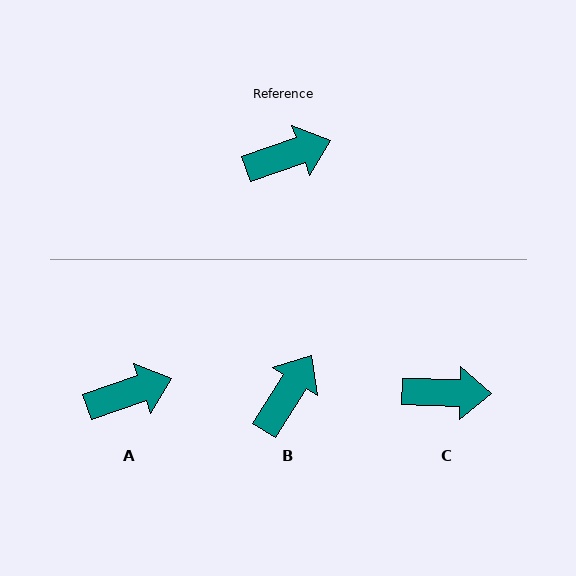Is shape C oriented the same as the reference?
No, it is off by about 21 degrees.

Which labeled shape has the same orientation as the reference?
A.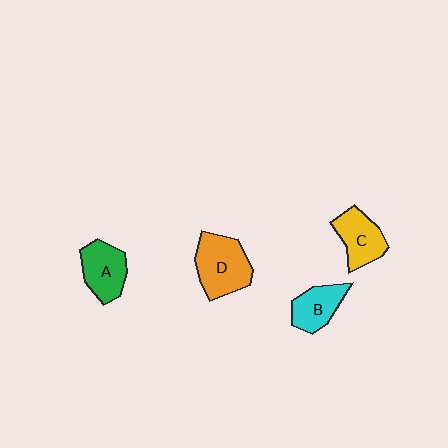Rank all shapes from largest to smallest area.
From largest to smallest: D (orange), A (green), C (yellow), B (cyan).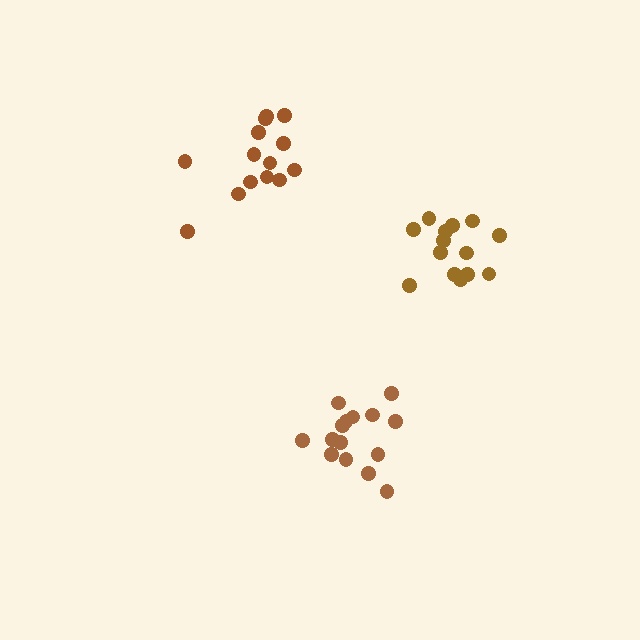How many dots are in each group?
Group 1: 14 dots, Group 2: 14 dots, Group 3: 15 dots (43 total).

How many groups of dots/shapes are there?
There are 3 groups.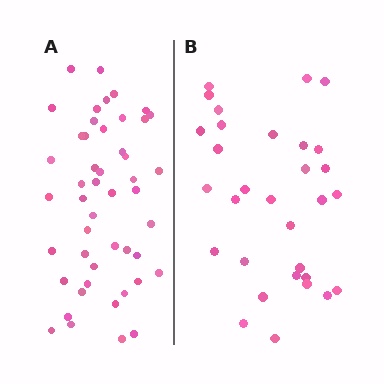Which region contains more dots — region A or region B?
Region A (the left region) has more dots.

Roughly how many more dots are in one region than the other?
Region A has approximately 15 more dots than region B.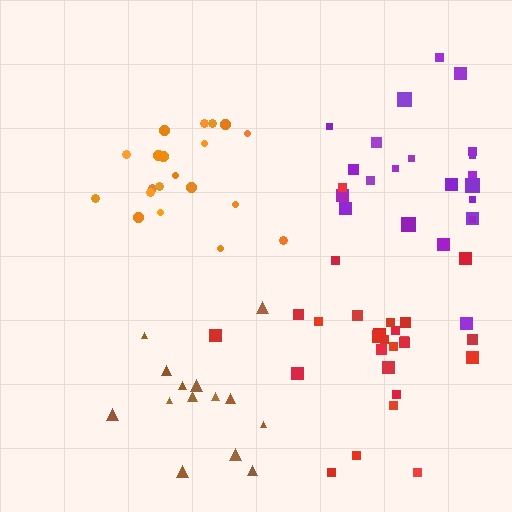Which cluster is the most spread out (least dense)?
Brown.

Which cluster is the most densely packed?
Orange.